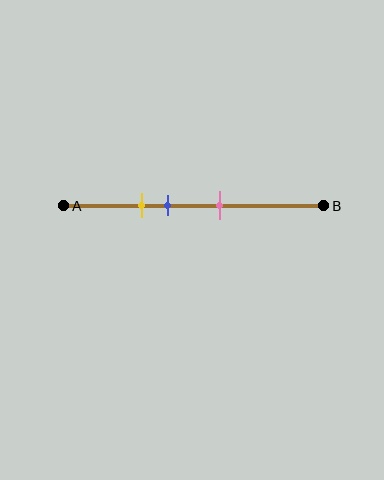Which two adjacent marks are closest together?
The yellow and blue marks are the closest adjacent pair.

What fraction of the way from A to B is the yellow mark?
The yellow mark is approximately 30% (0.3) of the way from A to B.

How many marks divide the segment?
There are 3 marks dividing the segment.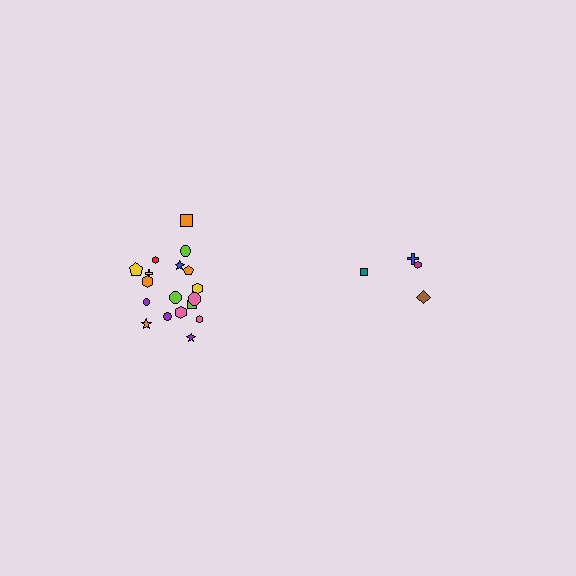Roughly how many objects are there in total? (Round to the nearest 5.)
Roughly 20 objects in total.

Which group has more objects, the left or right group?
The left group.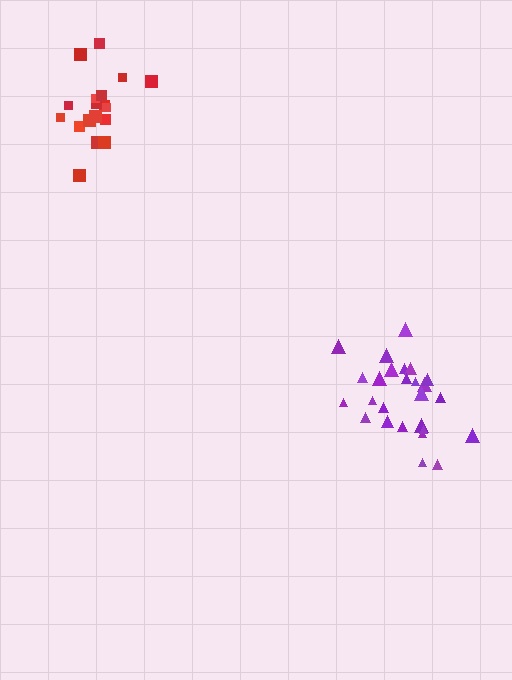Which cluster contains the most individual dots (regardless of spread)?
Purple (26).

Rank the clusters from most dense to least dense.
red, purple.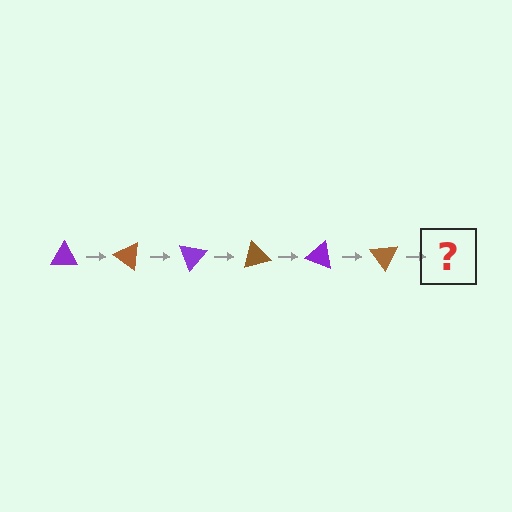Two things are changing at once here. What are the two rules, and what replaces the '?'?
The two rules are that it rotates 35 degrees each step and the color cycles through purple and brown. The '?' should be a purple triangle, rotated 210 degrees from the start.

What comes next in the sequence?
The next element should be a purple triangle, rotated 210 degrees from the start.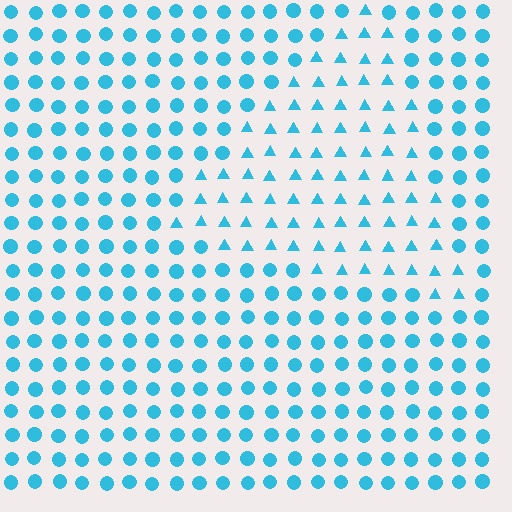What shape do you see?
I see a triangle.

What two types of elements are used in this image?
The image uses triangles inside the triangle region and circles outside it.